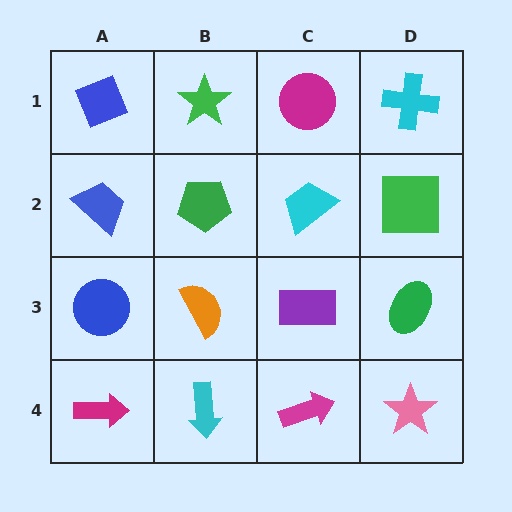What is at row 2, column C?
A cyan trapezoid.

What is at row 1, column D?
A cyan cross.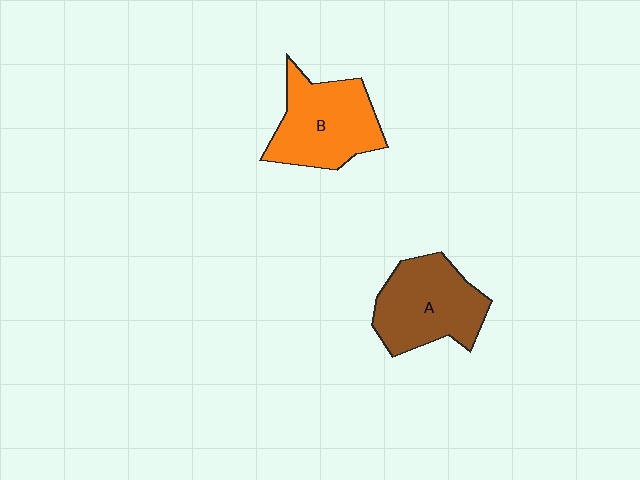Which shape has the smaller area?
Shape A (brown).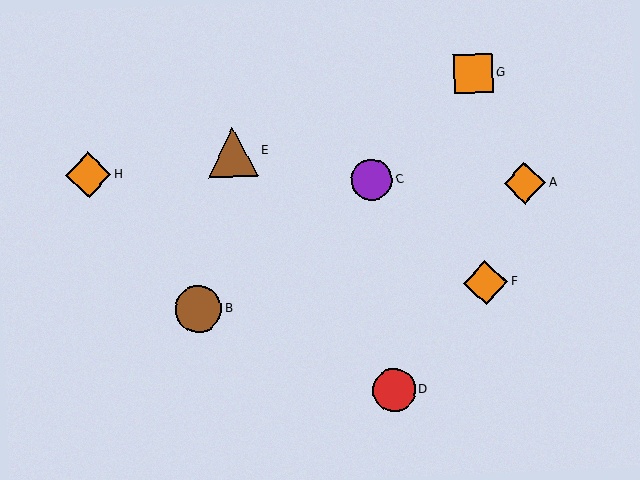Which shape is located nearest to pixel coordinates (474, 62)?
The orange square (labeled G) at (473, 73) is nearest to that location.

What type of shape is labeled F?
Shape F is an orange diamond.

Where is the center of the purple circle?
The center of the purple circle is at (372, 180).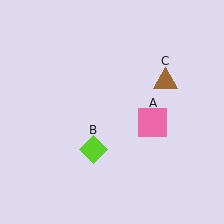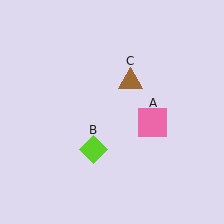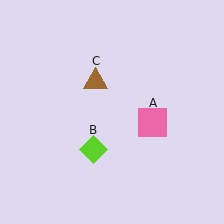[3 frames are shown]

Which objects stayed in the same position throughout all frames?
Pink square (object A) and lime diamond (object B) remained stationary.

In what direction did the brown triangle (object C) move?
The brown triangle (object C) moved left.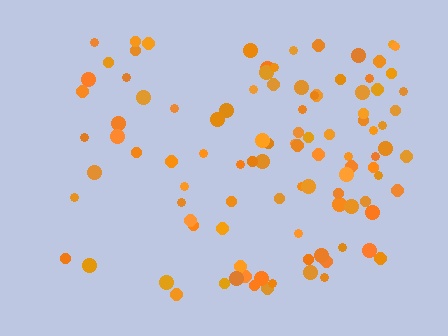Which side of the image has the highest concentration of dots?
The right.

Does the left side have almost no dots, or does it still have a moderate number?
Still a moderate number, just noticeably fewer than the right.